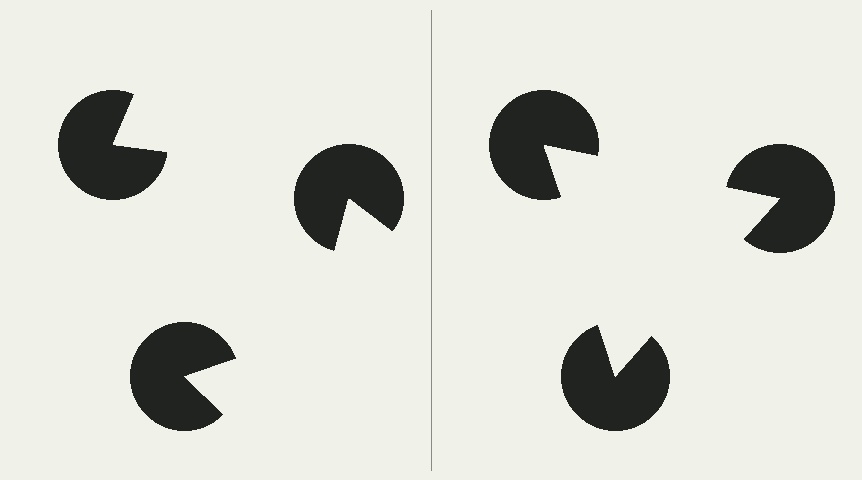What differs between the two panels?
The pac-man discs are positioned identically on both sides; only the wedge orientations differ. On the right they align to a triangle; on the left they are misaligned.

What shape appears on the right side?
An illusory triangle.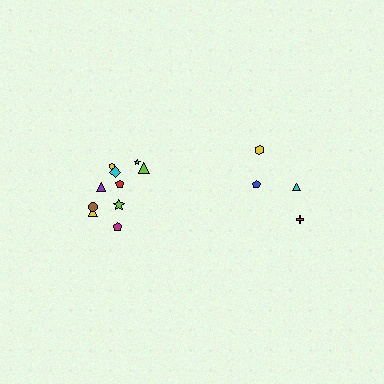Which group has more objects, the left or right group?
The left group.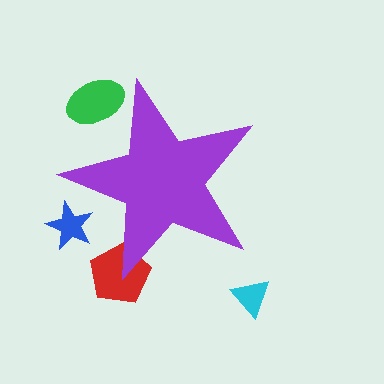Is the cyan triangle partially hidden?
No, the cyan triangle is fully visible.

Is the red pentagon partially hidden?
Yes, the red pentagon is partially hidden behind the purple star.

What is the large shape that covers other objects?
A purple star.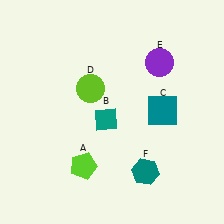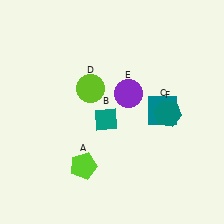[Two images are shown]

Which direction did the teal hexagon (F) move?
The teal hexagon (F) moved up.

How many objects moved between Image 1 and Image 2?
2 objects moved between the two images.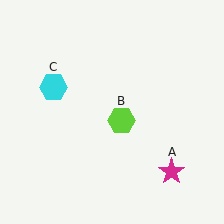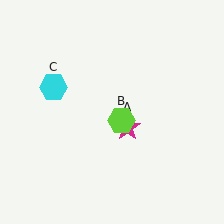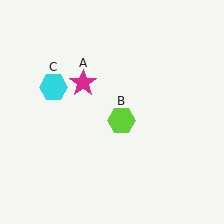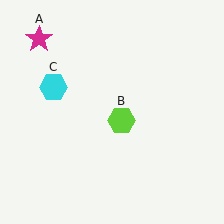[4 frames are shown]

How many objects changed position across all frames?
1 object changed position: magenta star (object A).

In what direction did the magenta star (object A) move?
The magenta star (object A) moved up and to the left.